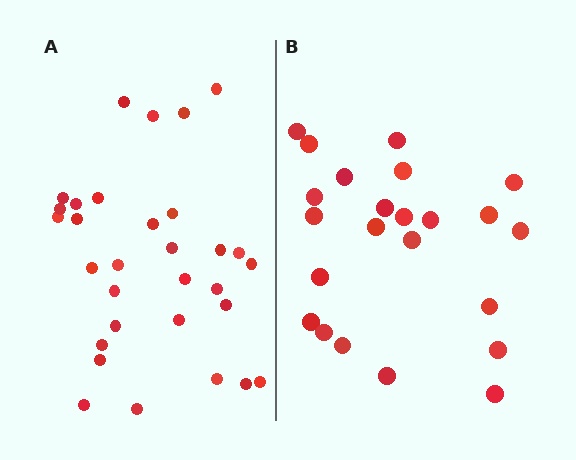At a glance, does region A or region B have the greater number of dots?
Region A (the left region) has more dots.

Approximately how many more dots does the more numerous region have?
Region A has roughly 8 or so more dots than region B.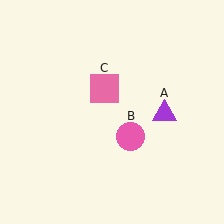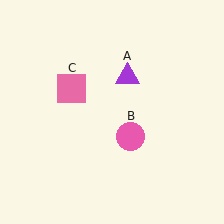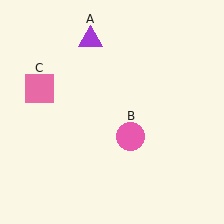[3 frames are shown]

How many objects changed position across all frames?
2 objects changed position: purple triangle (object A), pink square (object C).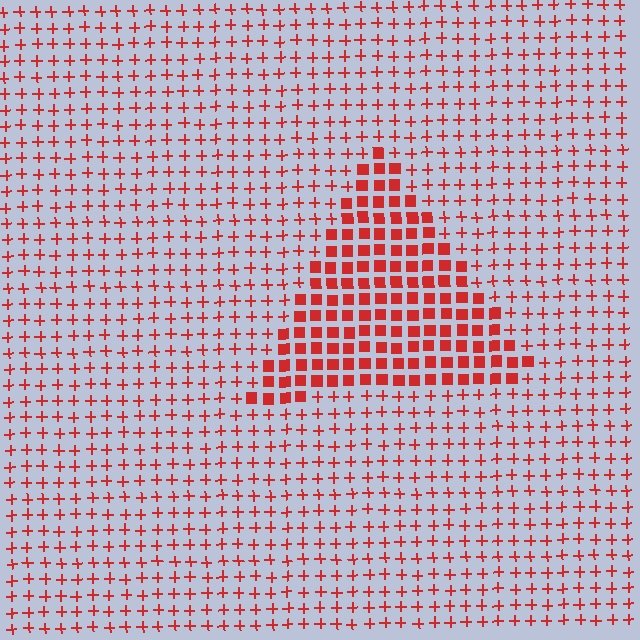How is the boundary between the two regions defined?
The boundary is defined by a change in element shape: squares inside vs. plus signs outside. All elements share the same color and spacing.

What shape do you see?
I see a triangle.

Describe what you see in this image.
The image is filled with small red elements arranged in a uniform grid. A triangle-shaped region contains squares, while the surrounding area contains plus signs. The boundary is defined purely by the change in element shape.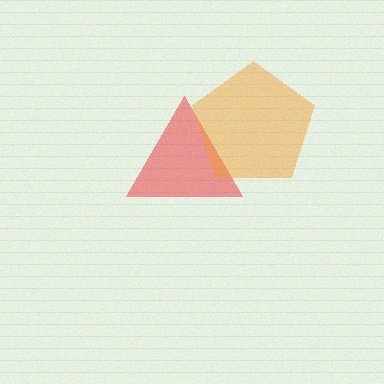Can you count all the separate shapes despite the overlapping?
Yes, there are 2 separate shapes.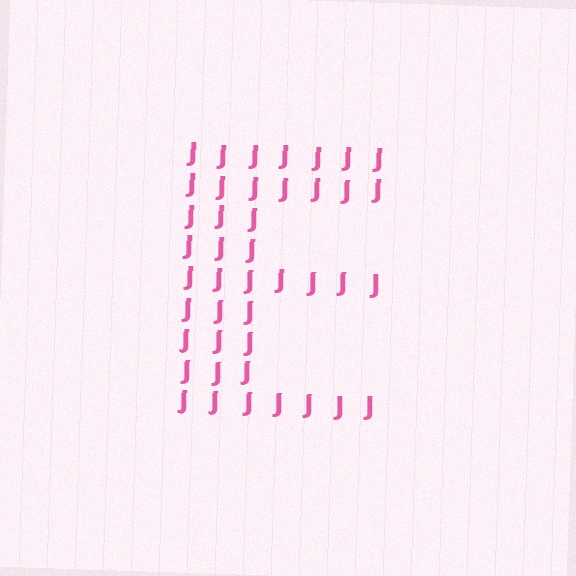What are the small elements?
The small elements are letter J's.